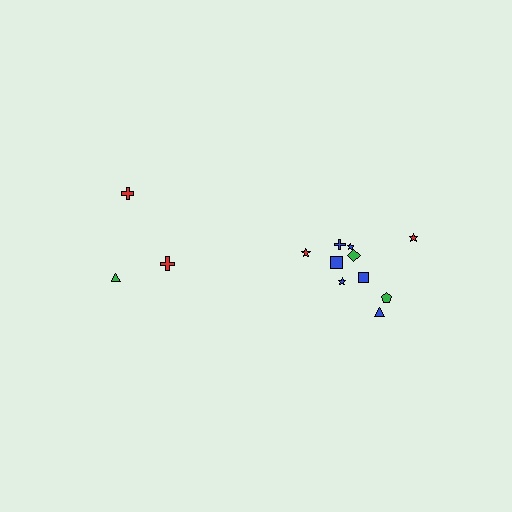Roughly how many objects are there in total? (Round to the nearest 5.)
Roughly 15 objects in total.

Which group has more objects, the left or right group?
The right group.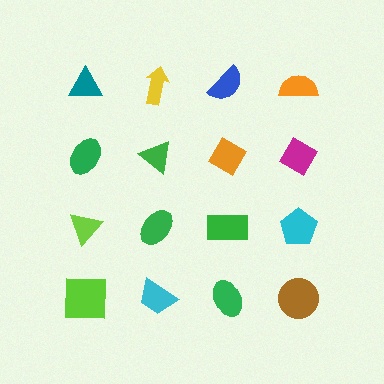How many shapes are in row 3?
4 shapes.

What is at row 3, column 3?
A green rectangle.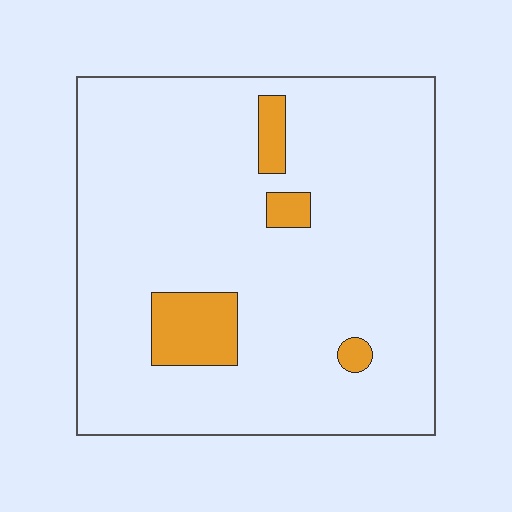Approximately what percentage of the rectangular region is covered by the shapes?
Approximately 10%.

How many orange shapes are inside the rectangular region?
4.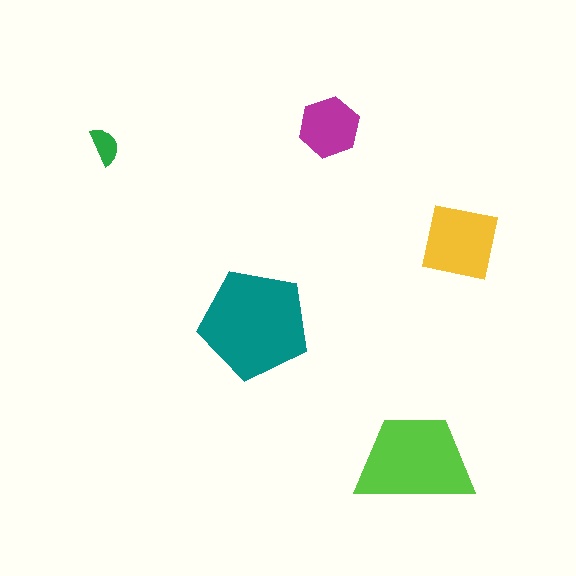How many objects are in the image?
There are 5 objects in the image.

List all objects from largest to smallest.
The teal pentagon, the lime trapezoid, the yellow square, the magenta hexagon, the green semicircle.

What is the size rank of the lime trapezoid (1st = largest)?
2nd.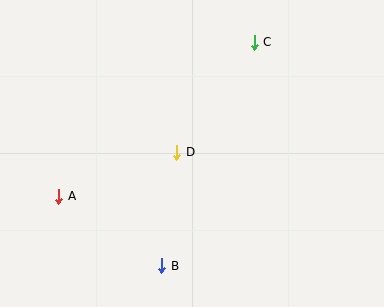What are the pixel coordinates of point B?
Point B is at (162, 266).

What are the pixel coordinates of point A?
Point A is at (59, 196).